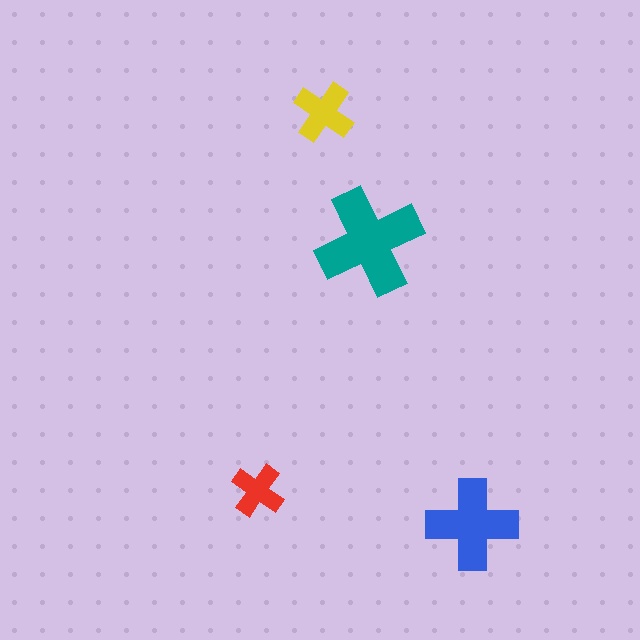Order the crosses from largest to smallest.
the teal one, the blue one, the yellow one, the red one.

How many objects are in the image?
There are 4 objects in the image.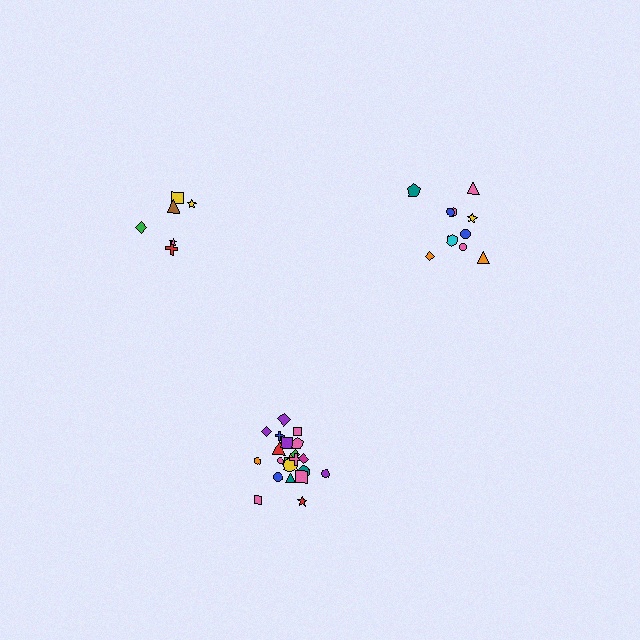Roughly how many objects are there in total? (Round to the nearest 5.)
Roughly 40 objects in total.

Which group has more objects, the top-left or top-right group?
The top-right group.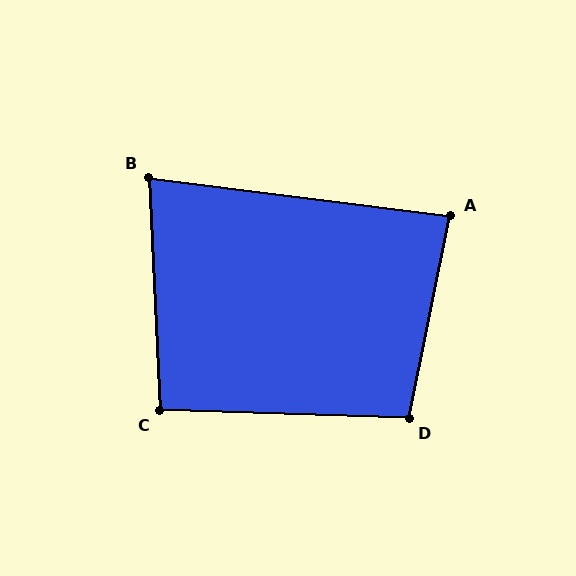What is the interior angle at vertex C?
Approximately 94 degrees (approximately right).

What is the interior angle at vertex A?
Approximately 86 degrees (approximately right).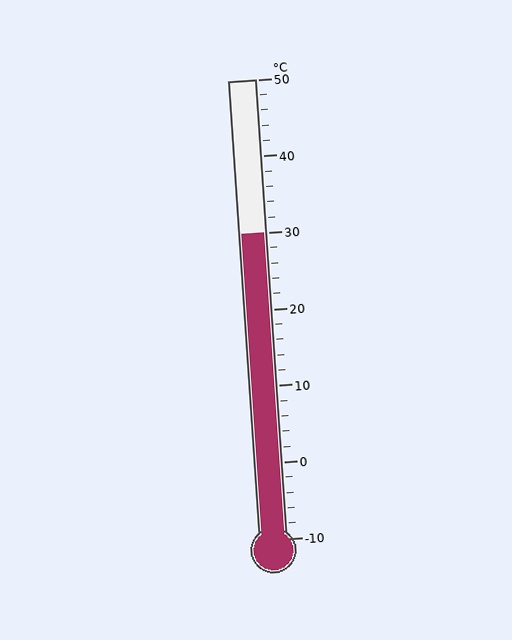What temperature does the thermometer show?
The thermometer shows approximately 30°C.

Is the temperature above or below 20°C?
The temperature is above 20°C.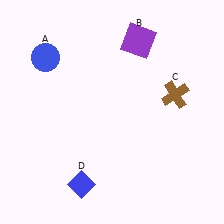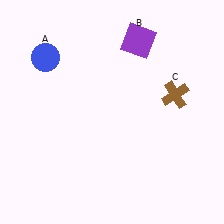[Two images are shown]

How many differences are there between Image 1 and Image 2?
There is 1 difference between the two images.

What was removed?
The blue diamond (D) was removed in Image 2.